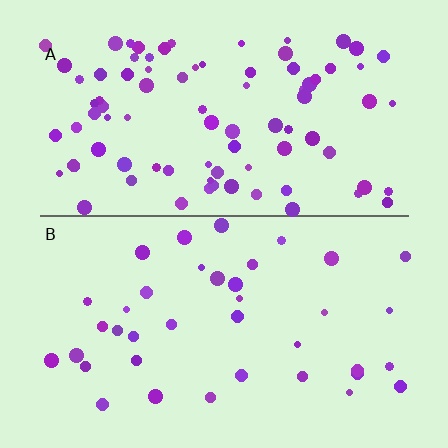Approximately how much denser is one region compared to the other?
Approximately 2.3× — region A over region B.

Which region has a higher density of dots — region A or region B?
A (the top).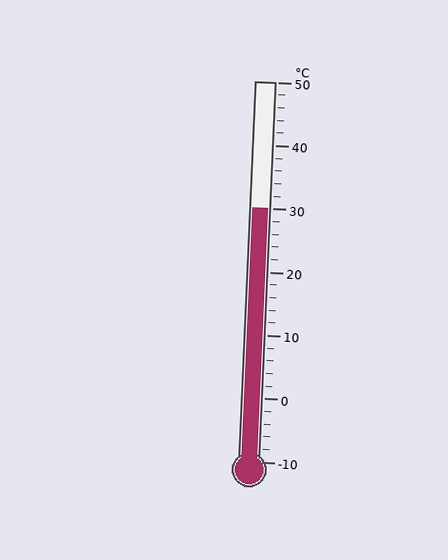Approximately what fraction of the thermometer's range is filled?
The thermometer is filled to approximately 65% of its range.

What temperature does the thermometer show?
The thermometer shows approximately 30°C.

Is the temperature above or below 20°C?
The temperature is above 20°C.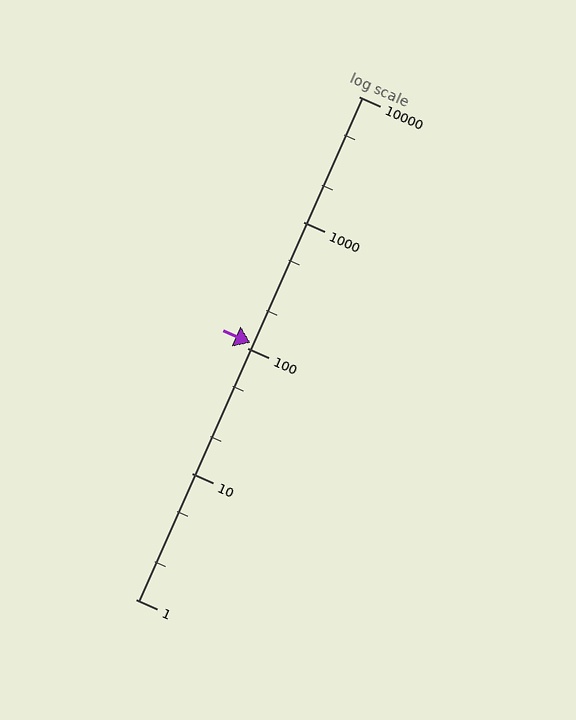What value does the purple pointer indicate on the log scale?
The pointer indicates approximately 110.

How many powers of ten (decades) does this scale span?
The scale spans 4 decades, from 1 to 10000.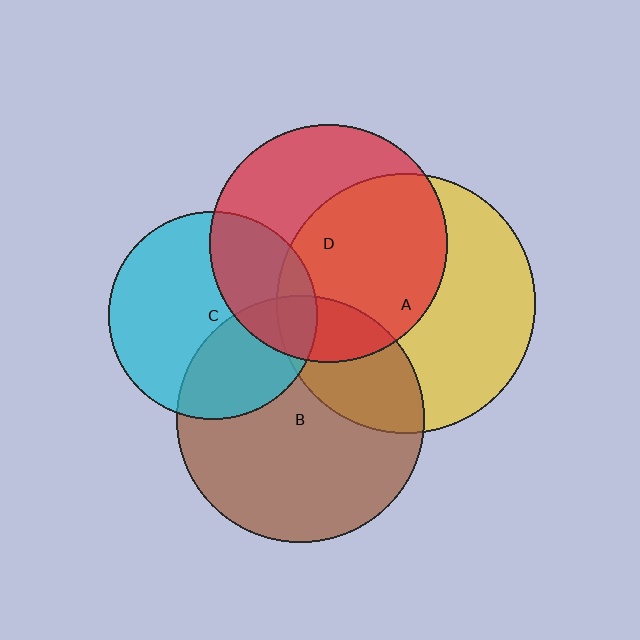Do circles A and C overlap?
Yes.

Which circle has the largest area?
Circle A (yellow).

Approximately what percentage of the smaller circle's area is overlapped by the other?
Approximately 10%.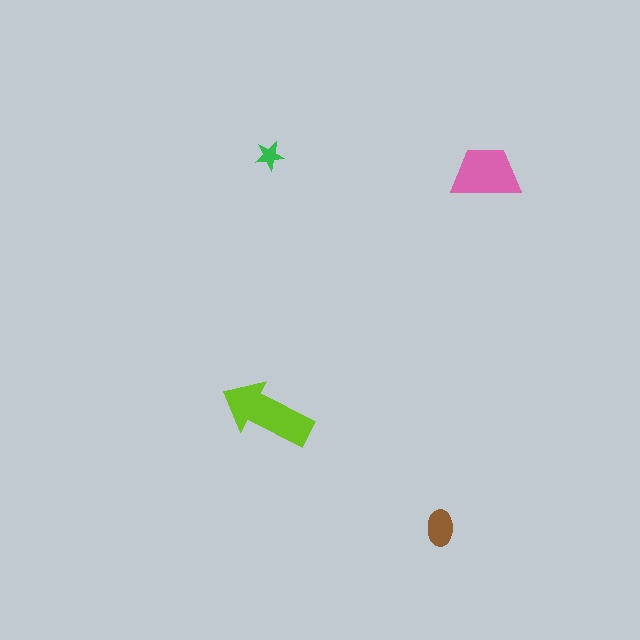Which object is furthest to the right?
The pink trapezoid is rightmost.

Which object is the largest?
The lime arrow.